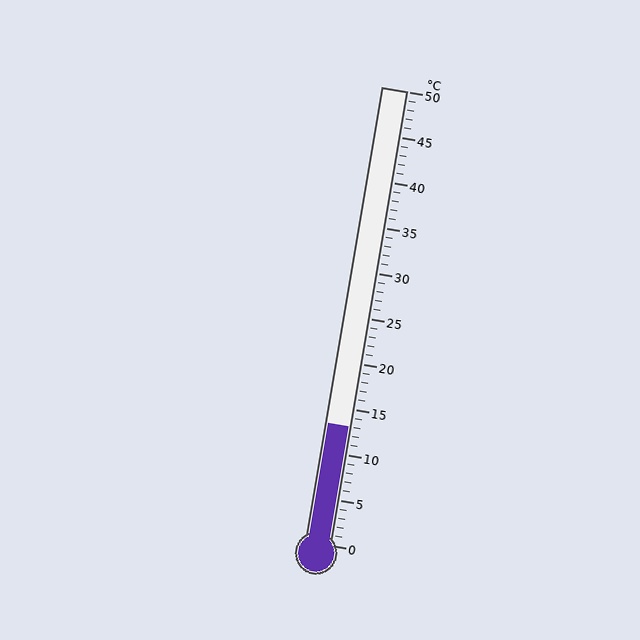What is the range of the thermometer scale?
The thermometer scale ranges from 0°C to 50°C.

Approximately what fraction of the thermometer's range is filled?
The thermometer is filled to approximately 25% of its range.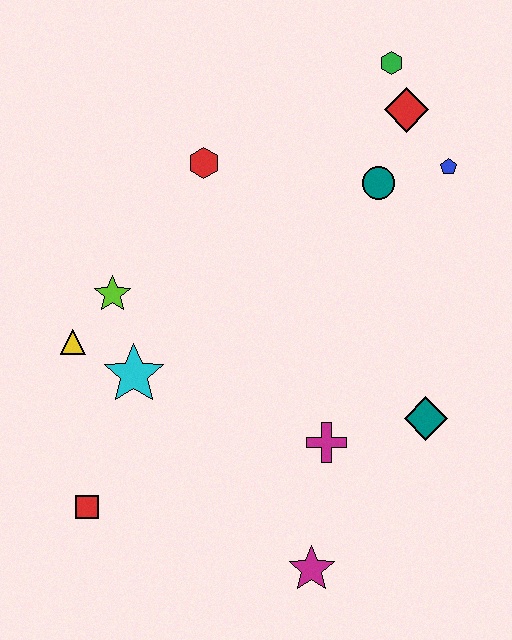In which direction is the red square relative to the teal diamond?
The red square is to the left of the teal diamond.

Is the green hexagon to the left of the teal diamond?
Yes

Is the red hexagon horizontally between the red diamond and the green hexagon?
No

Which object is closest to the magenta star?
The magenta cross is closest to the magenta star.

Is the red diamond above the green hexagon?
No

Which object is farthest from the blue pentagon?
The red square is farthest from the blue pentagon.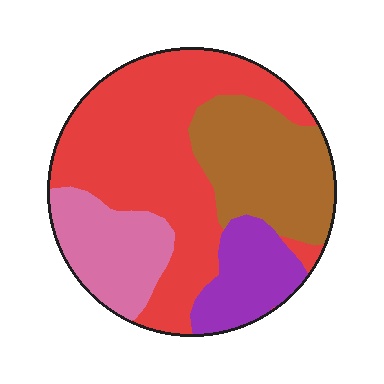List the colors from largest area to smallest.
From largest to smallest: red, brown, pink, purple.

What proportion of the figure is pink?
Pink covers 16% of the figure.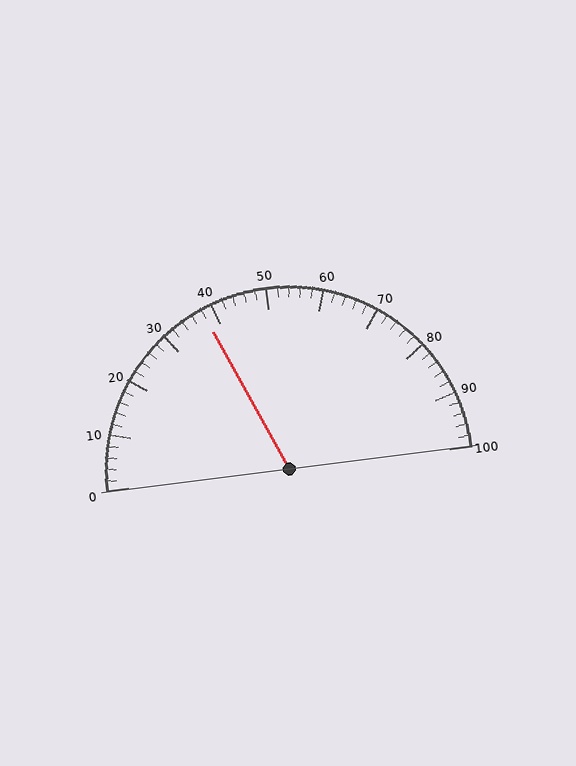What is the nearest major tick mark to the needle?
The nearest major tick mark is 40.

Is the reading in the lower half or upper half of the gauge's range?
The reading is in the lower half of the range (0 to 100).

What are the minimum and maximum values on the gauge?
The gauge ranges from 0 to 100.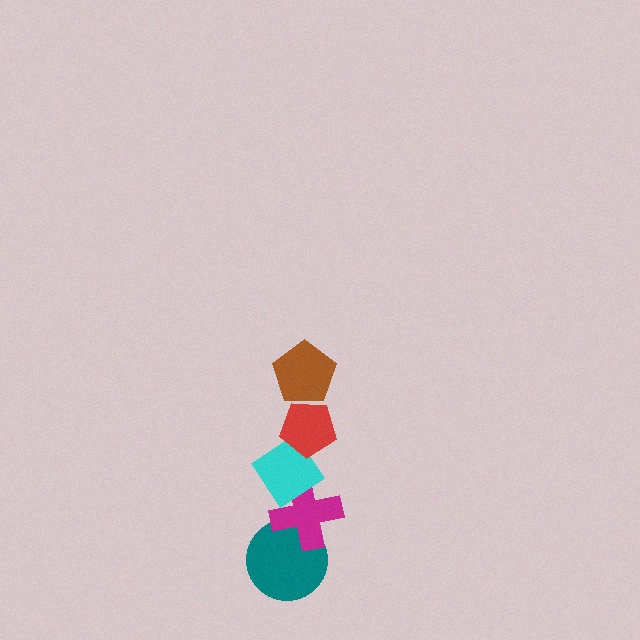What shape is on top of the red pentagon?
The brown pentagon is on top of the red pentagon.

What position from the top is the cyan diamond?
The cyan diamond is 3rd from the top.